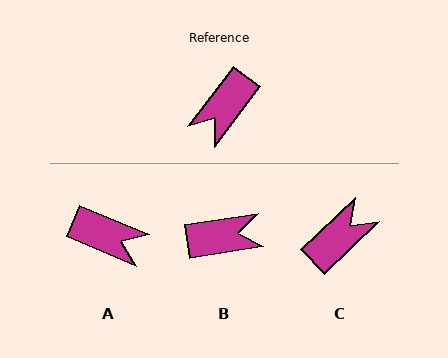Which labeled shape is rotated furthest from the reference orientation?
C, about 171 degrees away.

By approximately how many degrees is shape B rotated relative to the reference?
Approximately 136 degrees counter-clockwise.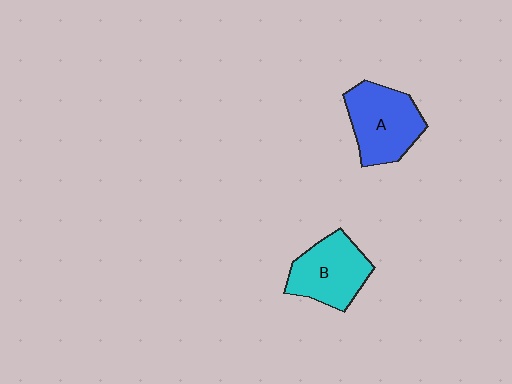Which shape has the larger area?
Shape A (blue).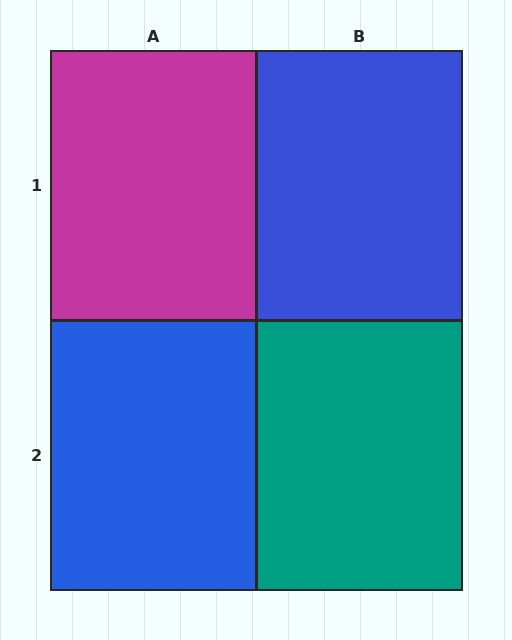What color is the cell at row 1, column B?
Blue.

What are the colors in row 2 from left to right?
Blue, teal.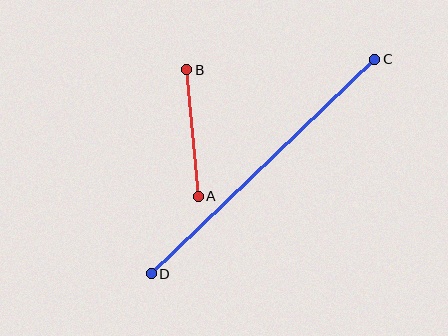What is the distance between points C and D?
The distance is approximately 310 pixels.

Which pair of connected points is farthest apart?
Points C and D are farthest apart.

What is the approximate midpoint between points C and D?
The midpoint is at approximately (263, 167) pixels.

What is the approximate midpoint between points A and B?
The midpoint is at approximately (192, 133) pixels.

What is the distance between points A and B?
The distance is approximately 127 pixels.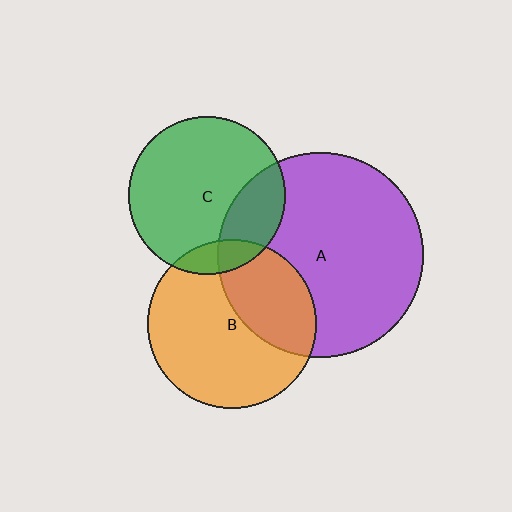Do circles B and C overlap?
Yes.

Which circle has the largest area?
Circle A (purple).